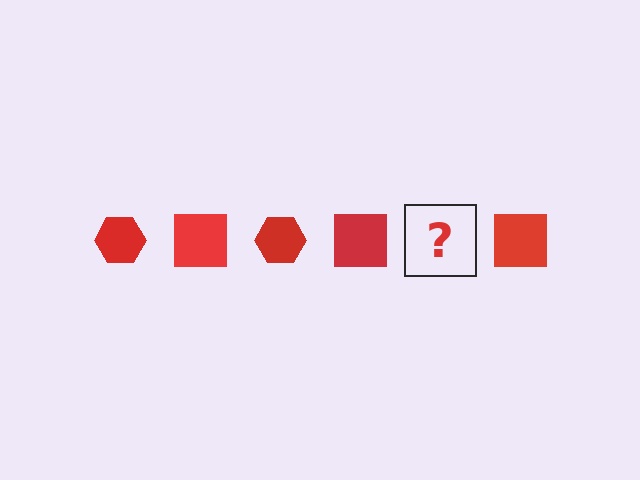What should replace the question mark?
The question mark should be replaced with a red hexagon.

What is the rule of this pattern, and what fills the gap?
The rule is that the pattern cycles through hexagon, square shapes in red. The gap should be filled with a red hexagon.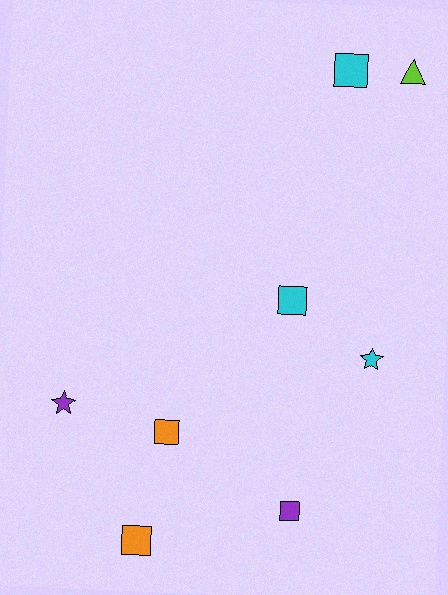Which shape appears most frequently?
Square, with 5 objects.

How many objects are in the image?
There are 8 objects.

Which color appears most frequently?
Cyan, with 3 objects.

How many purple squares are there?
There is 1 purple square.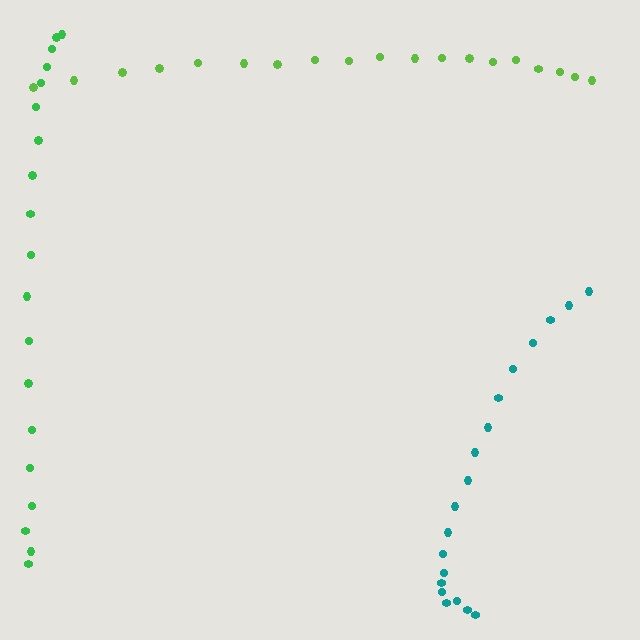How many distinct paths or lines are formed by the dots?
There are 3 distinct paths.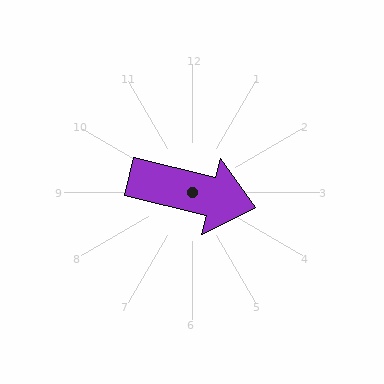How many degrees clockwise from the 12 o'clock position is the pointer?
Approximately 104 degrees.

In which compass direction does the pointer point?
East.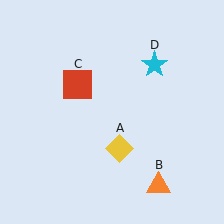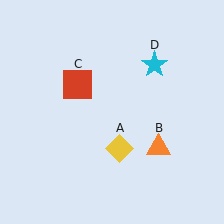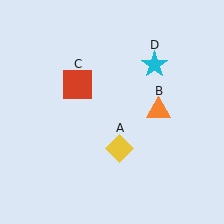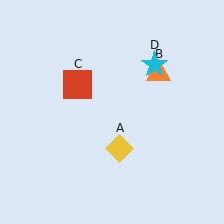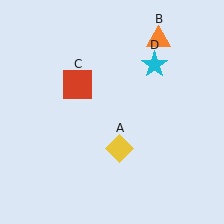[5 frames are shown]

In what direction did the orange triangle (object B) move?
The orange triangle (object B) moved up.